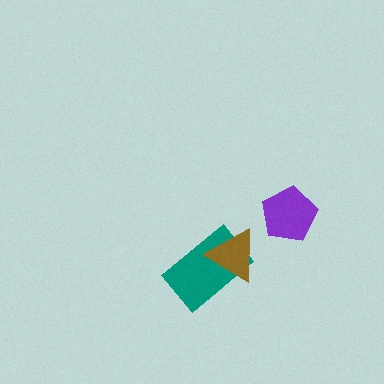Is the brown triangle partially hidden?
No, no other shape covers it.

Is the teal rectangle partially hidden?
Yes, it is partially covered by another shape.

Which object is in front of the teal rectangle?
The brown triangle is in front of the teal rectangle.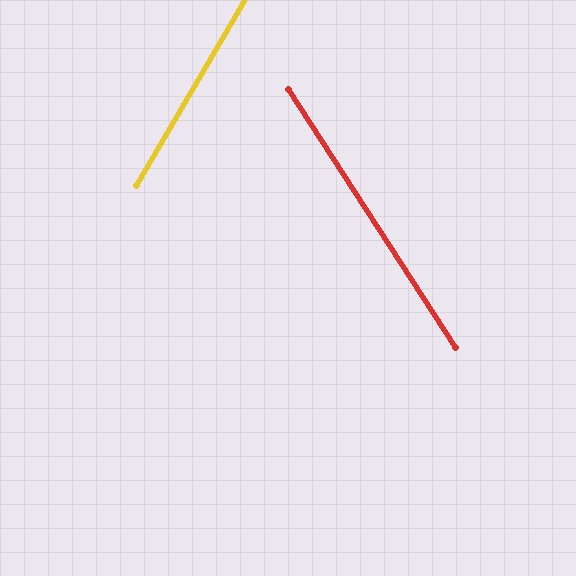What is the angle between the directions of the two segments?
Approximately 63 degrees.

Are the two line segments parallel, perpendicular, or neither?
Neither parallel nor perpendicular — they differ by about 63°.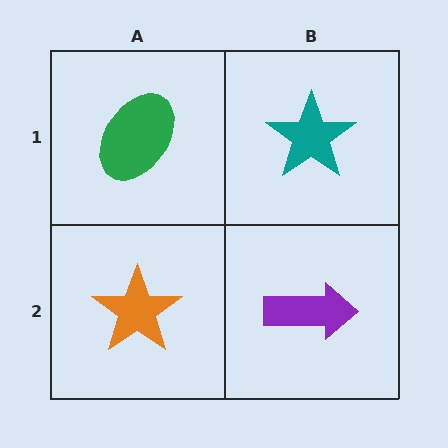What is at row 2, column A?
An orange star.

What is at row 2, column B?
A purple arrow.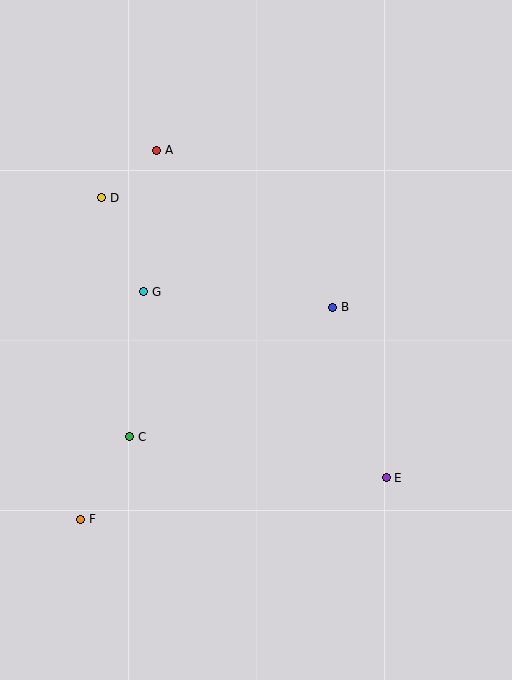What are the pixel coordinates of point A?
Point A is at (157, 150).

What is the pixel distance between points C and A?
The distance between C and A is 288 pixels.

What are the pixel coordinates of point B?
Point B is at (333, 307).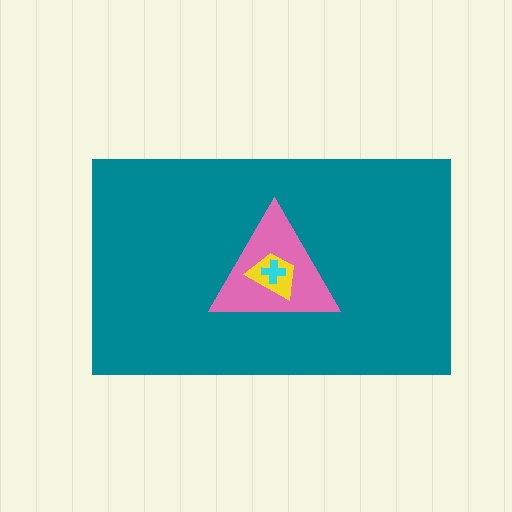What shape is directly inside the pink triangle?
The yellow trapezoid.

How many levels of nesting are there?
4.